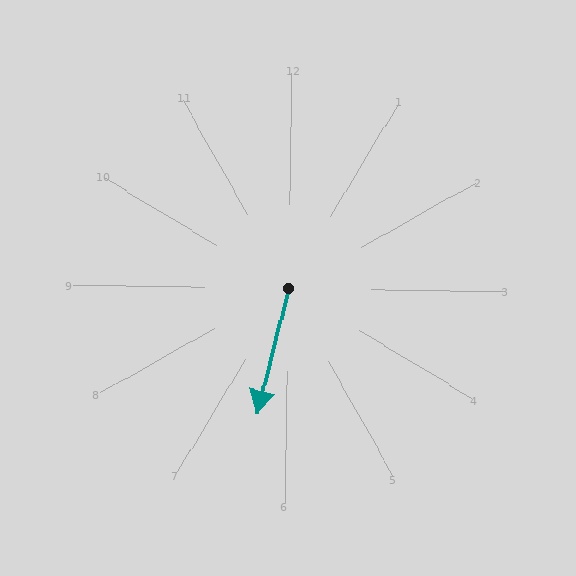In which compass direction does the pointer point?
South.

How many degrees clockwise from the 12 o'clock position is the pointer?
Approximately 193 degrees.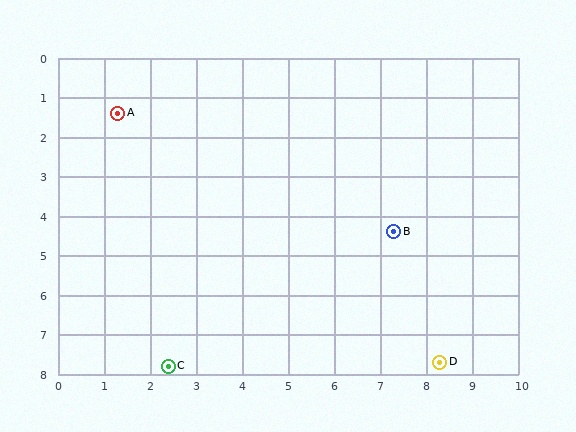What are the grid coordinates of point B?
Point B is at approximately (7.3, 4.4).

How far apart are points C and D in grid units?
Points C and D are about 5.9 grid units apart.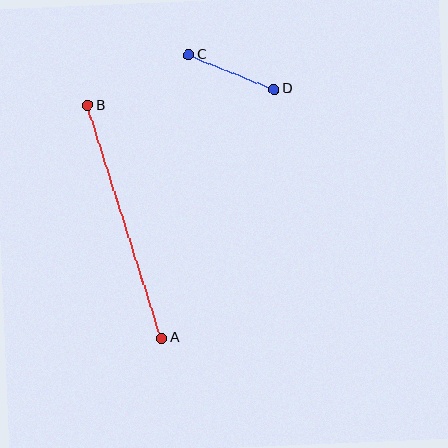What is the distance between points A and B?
The distance is approximately 244 pixels.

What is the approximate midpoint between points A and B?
The midpoint is at approximately (125, 222) pixels.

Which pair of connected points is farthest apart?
Points A and B are farthest apart.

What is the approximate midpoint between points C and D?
The midpoint is at approximately (231, 72) pixels.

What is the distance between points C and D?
The distance is approximately 92 pixels.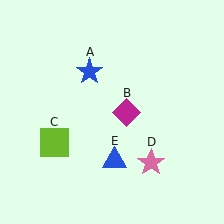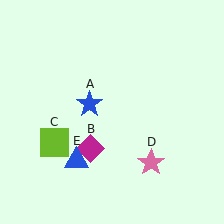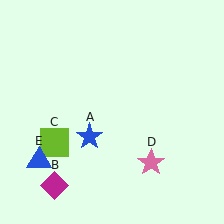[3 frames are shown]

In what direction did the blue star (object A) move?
The blue star (object A) moved down.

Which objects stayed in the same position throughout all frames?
Lime square (object C) and pink star (object D) remained stationary.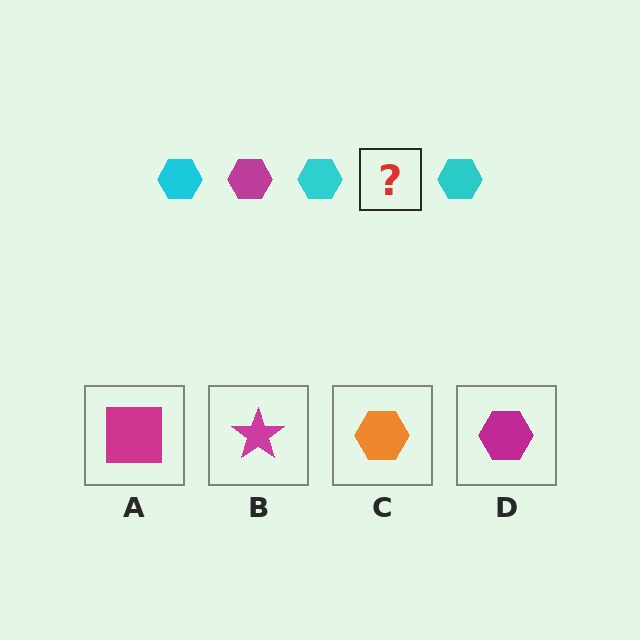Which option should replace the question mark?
Option D.